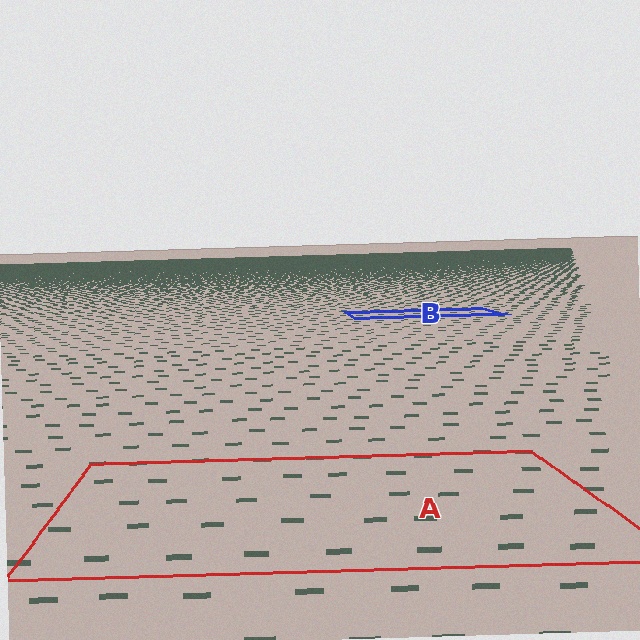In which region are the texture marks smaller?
The texture marks are smaller in region B, because it is farther away.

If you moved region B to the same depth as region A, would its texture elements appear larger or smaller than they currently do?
They would appear larger. At a closer depth, the same texture elements are projected at a bigger on-screen size.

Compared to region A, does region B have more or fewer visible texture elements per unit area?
Region B has more texture elements per unit area — they are packed more densely because it is farther away.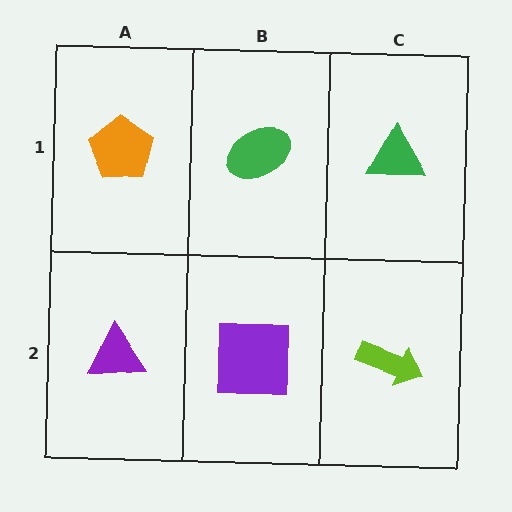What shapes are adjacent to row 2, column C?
A green triangle (row 1, column C), a purple square (row 2, column B).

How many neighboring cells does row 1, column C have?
2.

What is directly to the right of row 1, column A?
A green ellipse.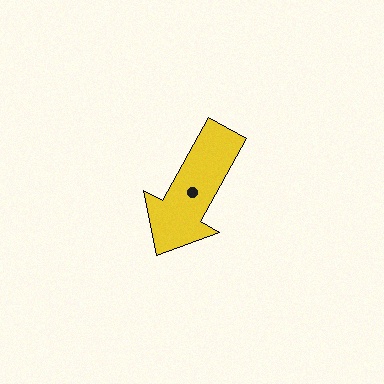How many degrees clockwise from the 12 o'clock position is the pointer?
Approximately 209 degrees.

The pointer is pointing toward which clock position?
Roughly 7 o'clock.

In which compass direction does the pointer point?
Southwest.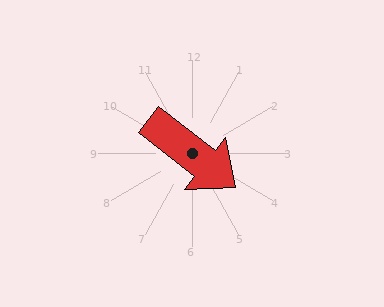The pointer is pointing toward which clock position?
Roughly 4 o'clock.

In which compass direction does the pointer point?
Southeast.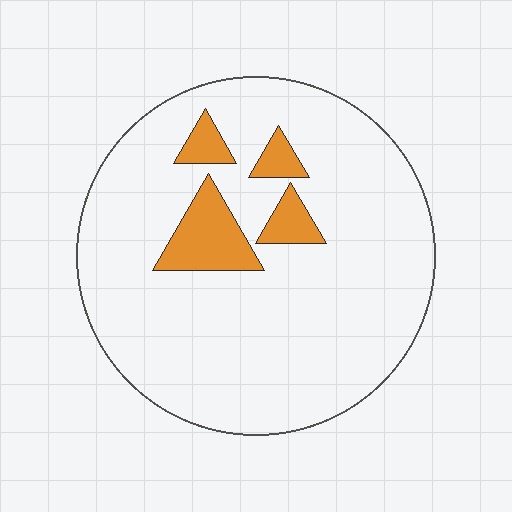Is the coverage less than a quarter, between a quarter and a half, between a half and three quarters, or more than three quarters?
Less than a quarter.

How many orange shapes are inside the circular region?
4.